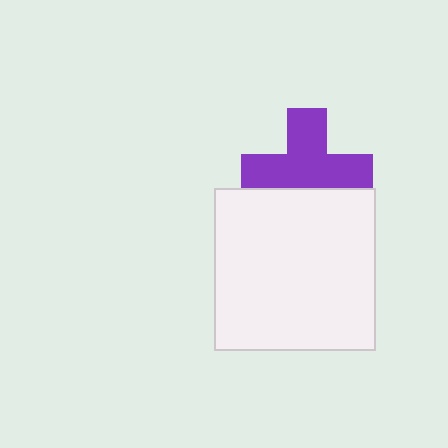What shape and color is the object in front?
The object in front is a white square.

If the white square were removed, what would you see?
You would see the complete purple cross.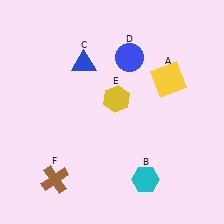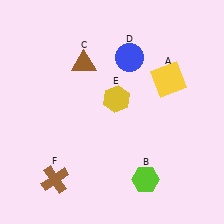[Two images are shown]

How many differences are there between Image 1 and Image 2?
There are 2 differences between the two images.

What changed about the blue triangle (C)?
In Image 1, C is blue. In Image 2, it changed to brown.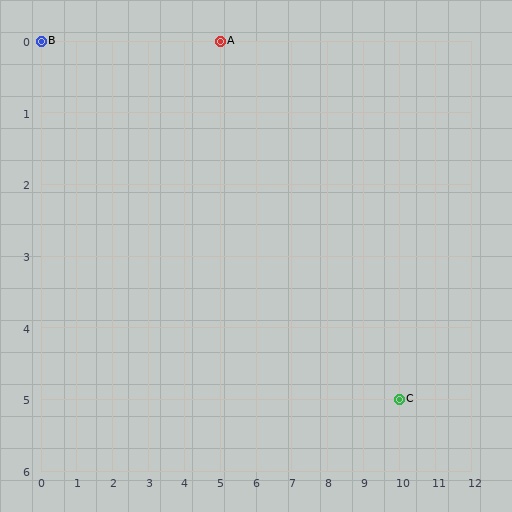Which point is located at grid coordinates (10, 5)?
Point C is at (10, 5).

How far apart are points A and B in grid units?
Points A and B are 5 columns apart.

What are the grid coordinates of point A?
Point A is at grid coordinates (5, 0).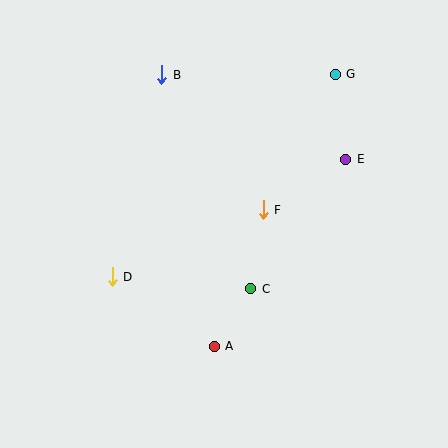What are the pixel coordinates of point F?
Point F is at (263, 210).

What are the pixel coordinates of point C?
Point C is at (251, 289).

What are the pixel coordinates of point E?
Point E is at (346, 159).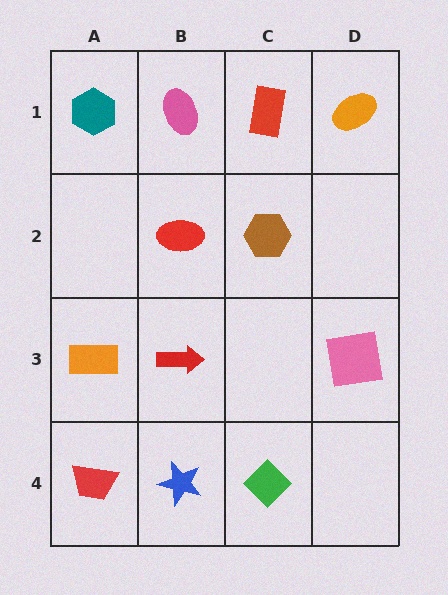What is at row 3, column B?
A red arrow.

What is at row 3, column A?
An orange rectangle.